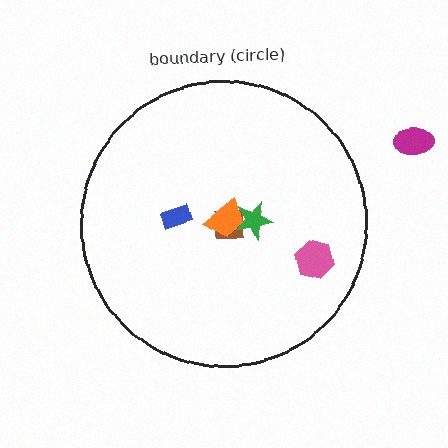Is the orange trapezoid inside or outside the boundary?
Inside.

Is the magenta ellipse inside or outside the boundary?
Outside.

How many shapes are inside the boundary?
5 inside, 1 outside.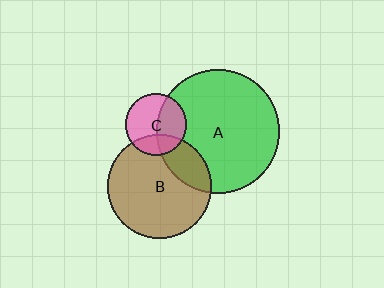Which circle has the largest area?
Circle A (green).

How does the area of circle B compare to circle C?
Approximately 2.9 times.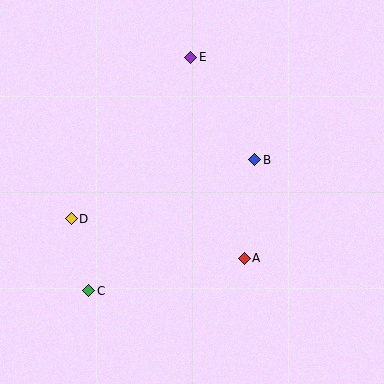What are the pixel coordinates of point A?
Point A is at (244, 258).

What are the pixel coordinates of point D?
Point D is at (71, 219).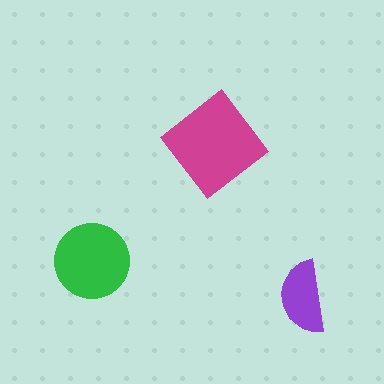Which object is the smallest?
The purple semicircle.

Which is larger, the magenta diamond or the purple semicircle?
The magenta diamond.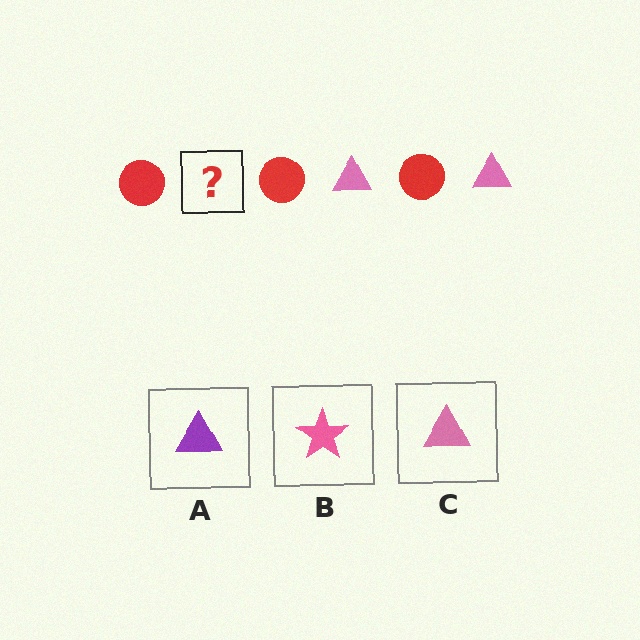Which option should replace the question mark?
Option C.